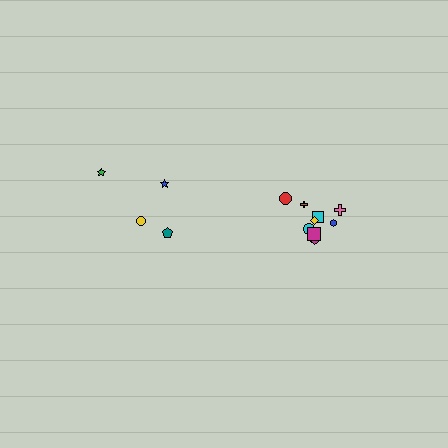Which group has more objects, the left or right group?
The right group.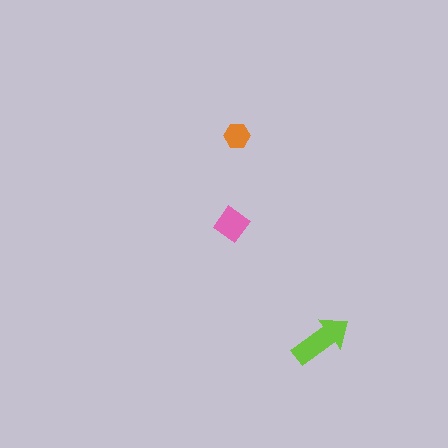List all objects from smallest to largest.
The orange hexagon, the pink diamond, the lime arrow.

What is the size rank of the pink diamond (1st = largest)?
2nd.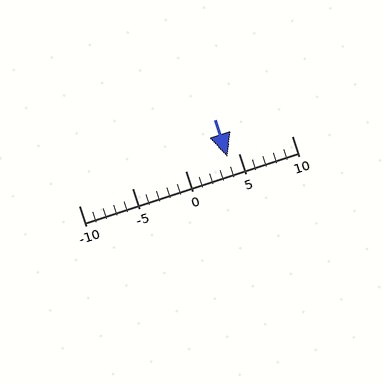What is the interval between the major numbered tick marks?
The major tick marks are spaced 5 units apart.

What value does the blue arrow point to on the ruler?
The blue arrow points to approximately 4.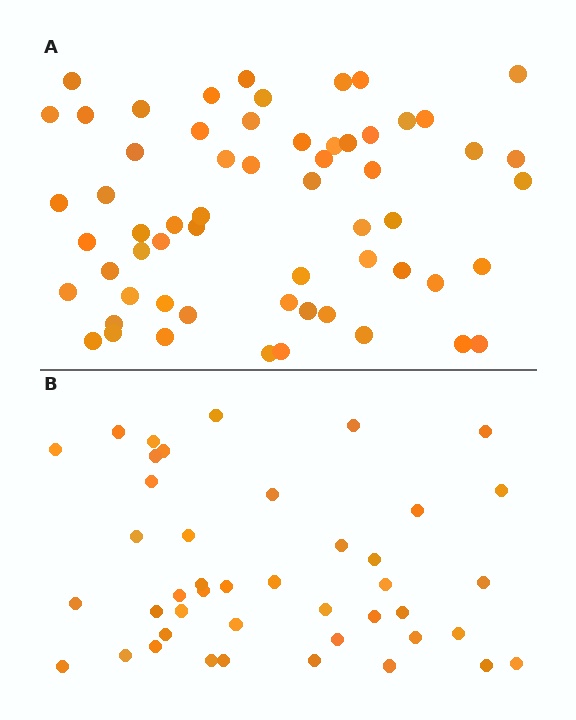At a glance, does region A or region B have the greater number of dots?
Region A (the top region) has more dots.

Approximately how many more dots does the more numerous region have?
Region A has approximately 15 more dots than region B.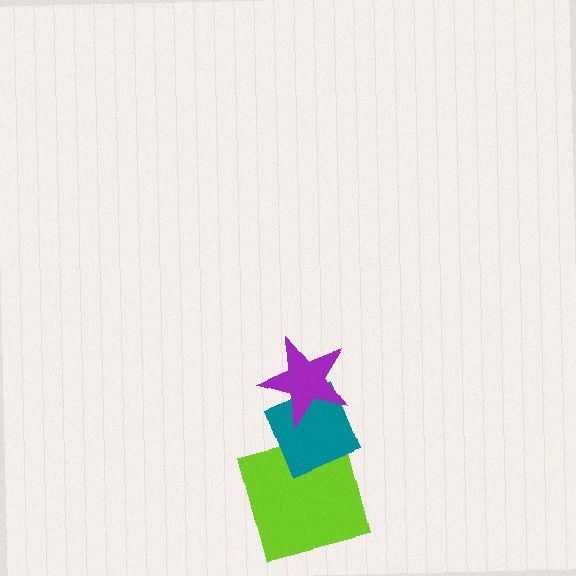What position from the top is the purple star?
The purple star is 1st from the top.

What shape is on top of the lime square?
The teal diamond is on top of the lime square.